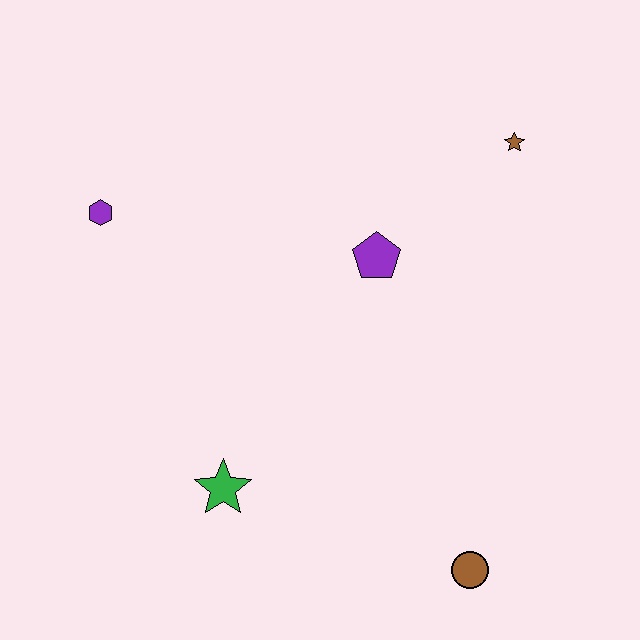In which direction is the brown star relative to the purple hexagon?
The brown star is to the right of the purple hexagon.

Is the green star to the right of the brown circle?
No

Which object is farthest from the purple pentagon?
The brown circle is farthest from the purple pentagon.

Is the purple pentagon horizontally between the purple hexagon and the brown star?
Yes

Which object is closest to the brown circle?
The green star is closest to the brown circle.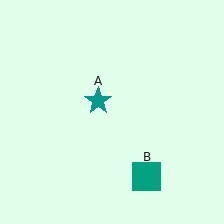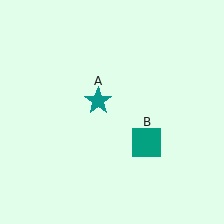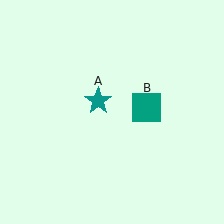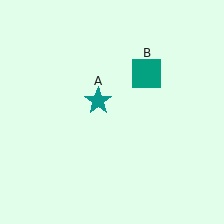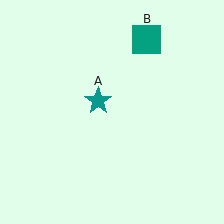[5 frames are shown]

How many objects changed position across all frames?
1 object changed position: teal square (object B).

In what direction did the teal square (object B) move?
The teal square (object B) moved up.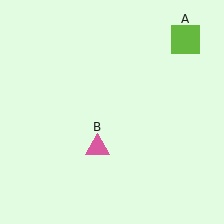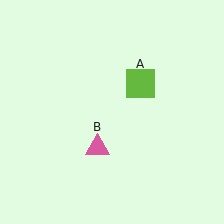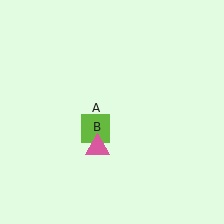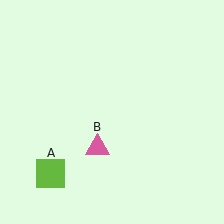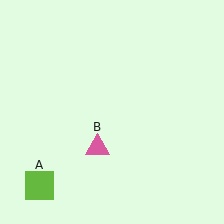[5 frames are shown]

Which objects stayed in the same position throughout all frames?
Pink triangle (object B) remained stationary.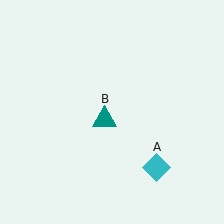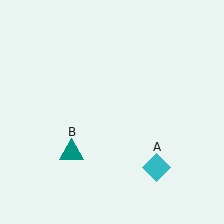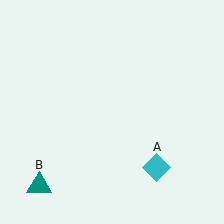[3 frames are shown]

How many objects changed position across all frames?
1 object changed position: teal triangle (object B).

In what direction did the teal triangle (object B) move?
The teal triangle (object B) moved down and to the left.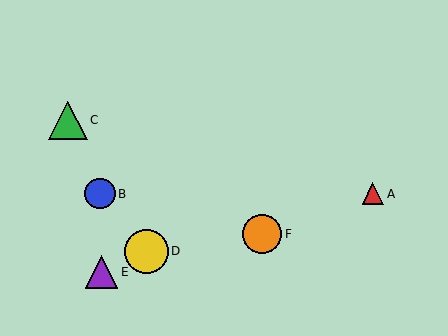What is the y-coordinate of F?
Object F is at y≈234.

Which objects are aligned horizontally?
Objects A, B are aligned horizontally.